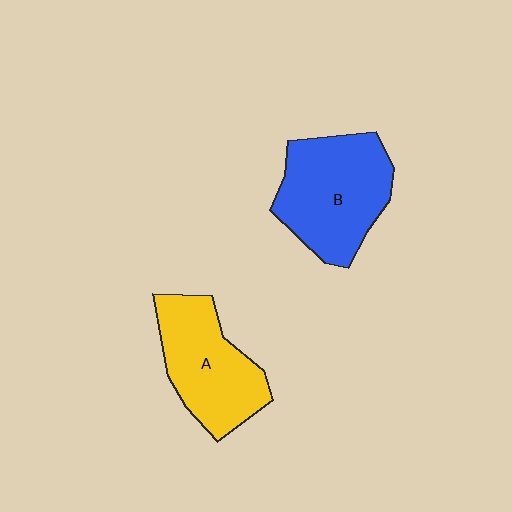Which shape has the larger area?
Shape B (blue).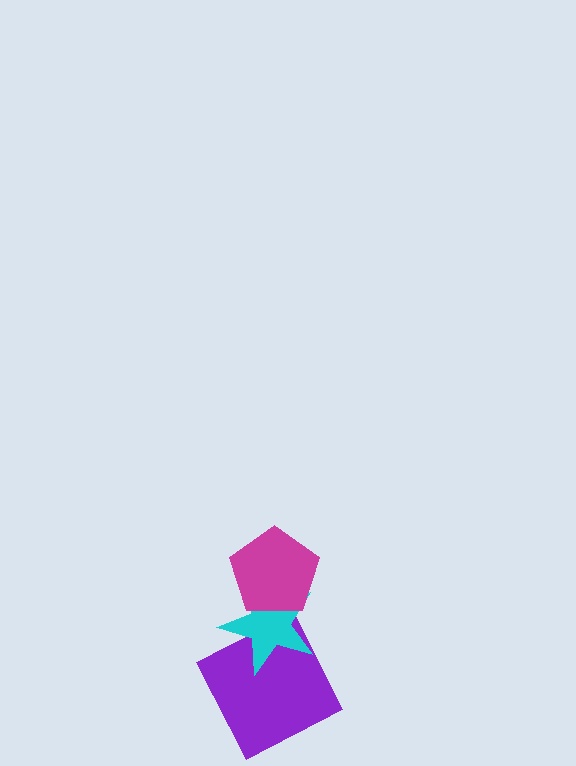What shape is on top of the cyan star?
The magenta pentagon is on top of the cyan star.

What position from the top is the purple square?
The purple square is 3rd from the top.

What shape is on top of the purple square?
The cyan star is on top of the purple square.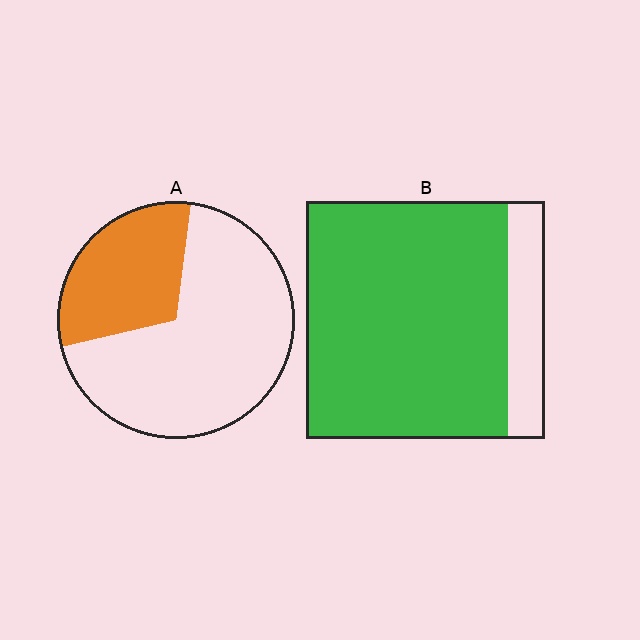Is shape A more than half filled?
No.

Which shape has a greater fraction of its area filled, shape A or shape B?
Shape B.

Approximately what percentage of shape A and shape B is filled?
A is approximately 30% and B is approximately 85%.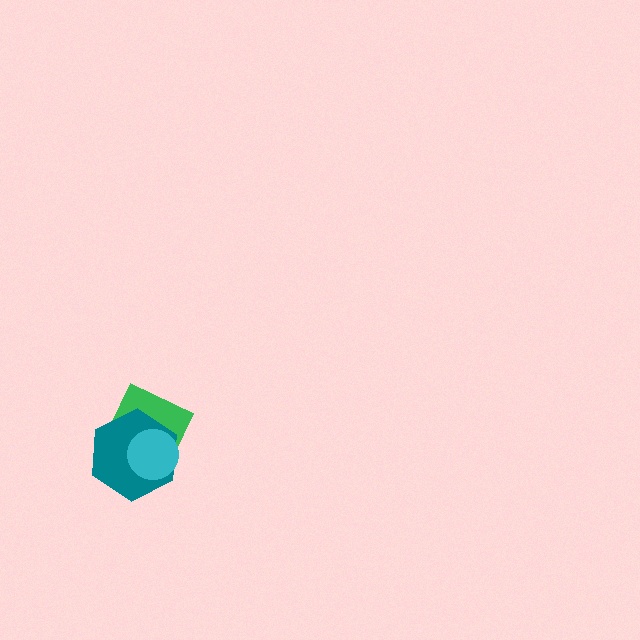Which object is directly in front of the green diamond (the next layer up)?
The teal hexagon is directly in front of the green diamond.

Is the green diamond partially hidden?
Yes, it is partially covered by another shape.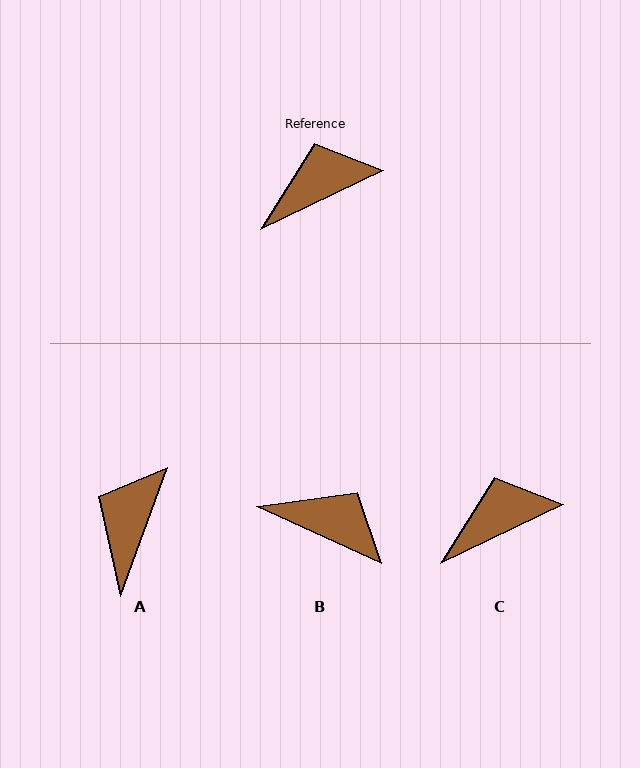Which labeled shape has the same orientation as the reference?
C.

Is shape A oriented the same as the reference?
No, it is off by about 45 degrees.